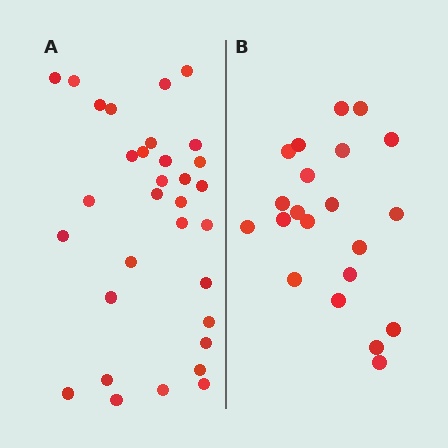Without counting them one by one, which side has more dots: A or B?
Region A (the left region) has more dots.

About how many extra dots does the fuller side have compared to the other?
Region A has roughly 12 or so more dots than region B.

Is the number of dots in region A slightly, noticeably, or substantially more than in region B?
Region A has substantially more. The ratio is roughly 1.5 to 1.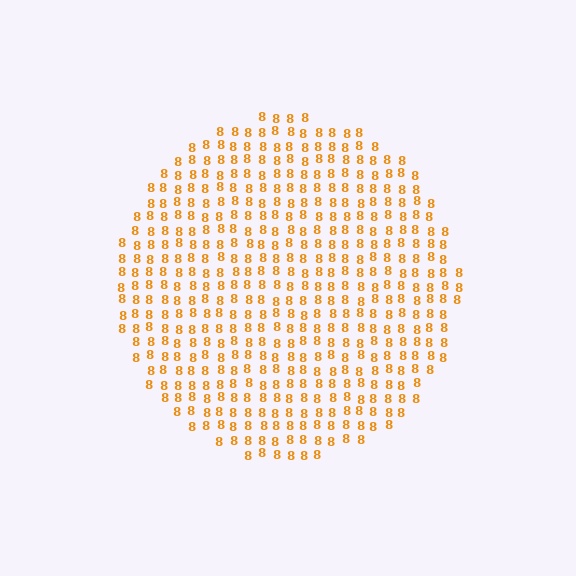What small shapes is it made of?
It is made of small digit 8's.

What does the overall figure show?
The overall figure shows a circle.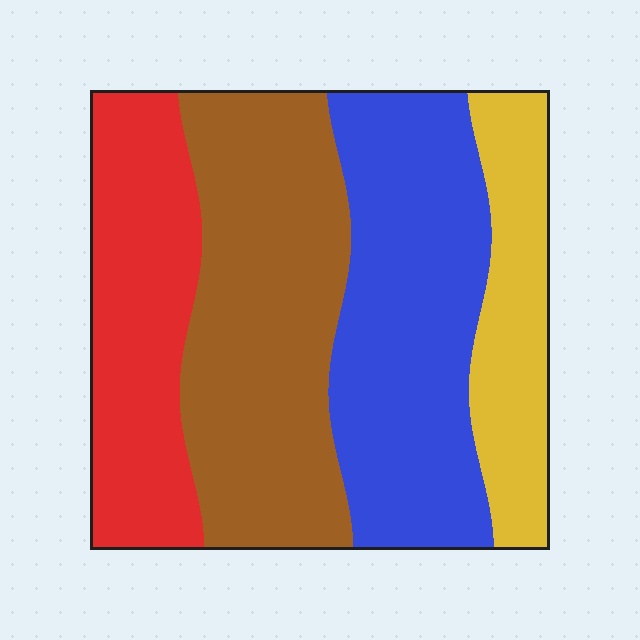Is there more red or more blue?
Blue.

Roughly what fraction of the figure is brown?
Brown covers 32% of the figure.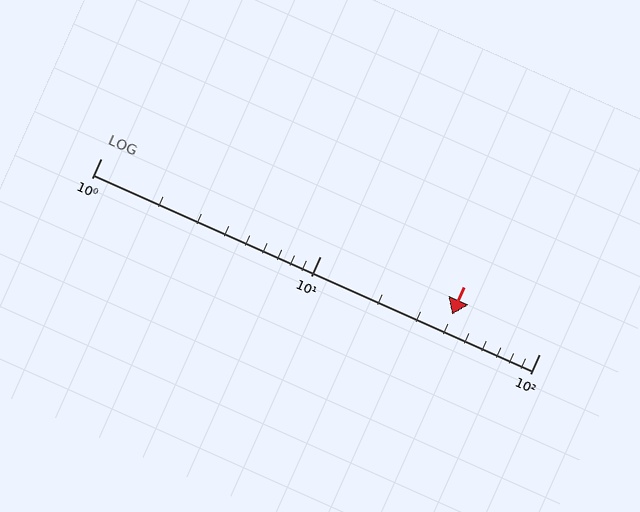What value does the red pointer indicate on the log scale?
The pointer indicates approximately 40.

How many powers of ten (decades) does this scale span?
The scale spans 2 decades, from 1 to 100.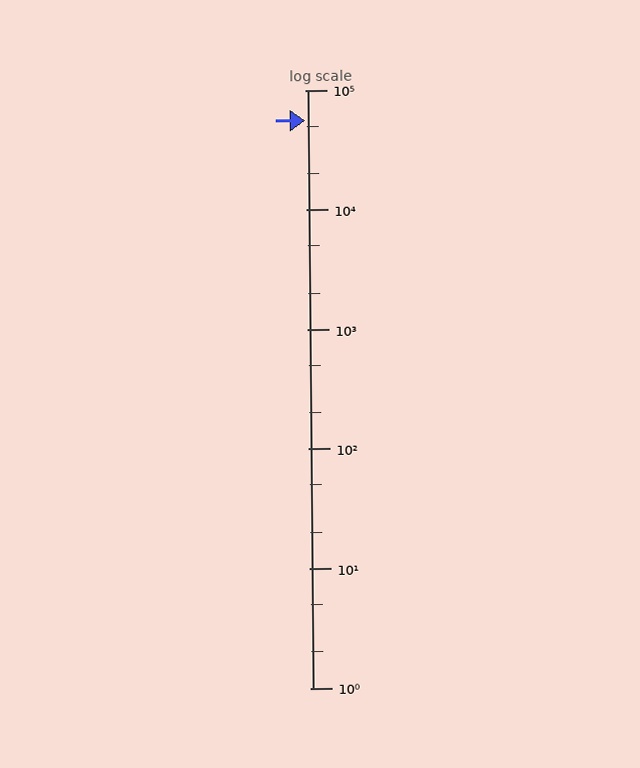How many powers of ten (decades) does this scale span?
The scale spans 5 decades, from 1 to 100000.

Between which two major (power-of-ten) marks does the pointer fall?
The pointer is between 10000 and 100000.